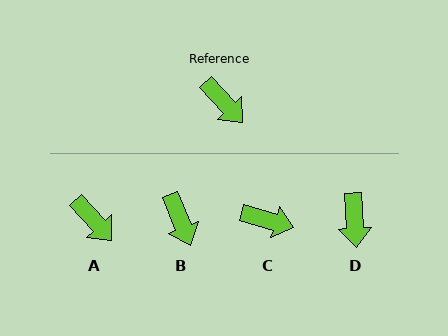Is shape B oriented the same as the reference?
No, it is off by about 21 degrees.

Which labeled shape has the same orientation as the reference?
A.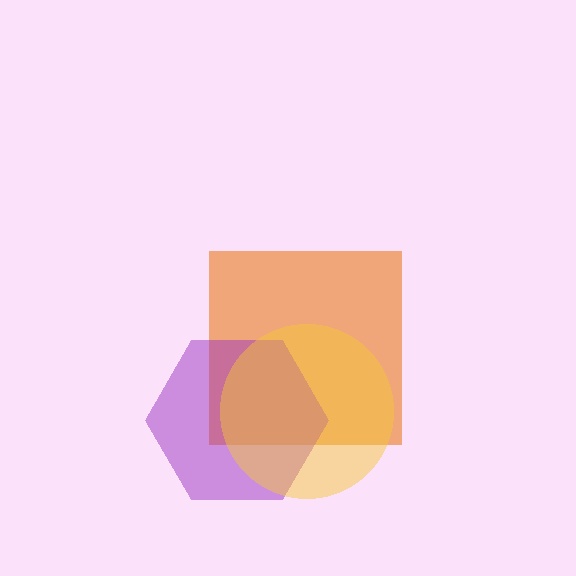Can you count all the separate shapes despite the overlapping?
Yes, there are 3 separate shapes.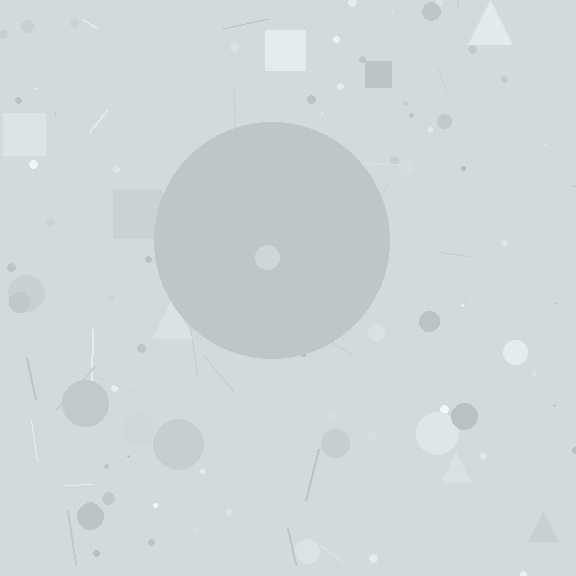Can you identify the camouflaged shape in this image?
The camouflaged shape is a circle.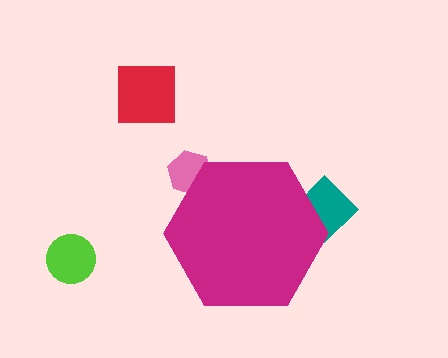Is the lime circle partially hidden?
No, the lime circle is fully visible.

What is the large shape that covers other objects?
A magenta hexagon.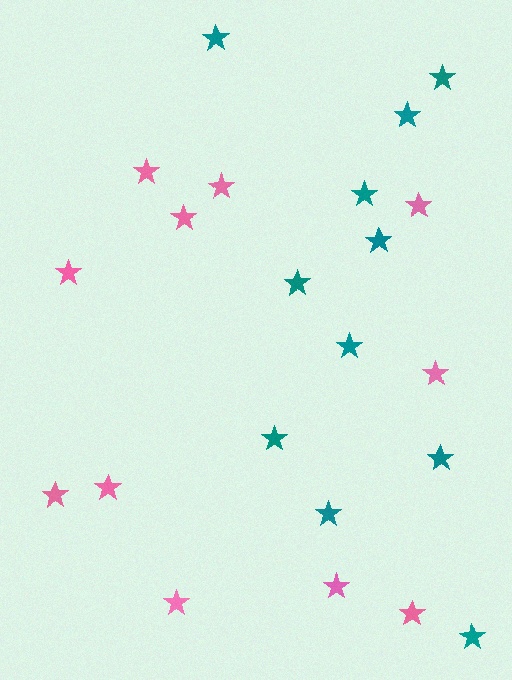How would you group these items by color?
There are 2 groups: one group of teal stars (11) and one group of pink stars (11).